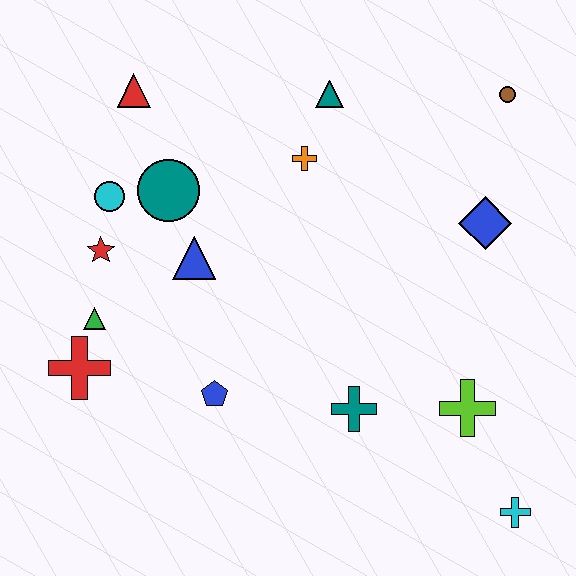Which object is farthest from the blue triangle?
The cyan cross is farthest from the blue triangle.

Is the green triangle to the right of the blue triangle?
No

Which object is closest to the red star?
The cyan circle is closest to the red star.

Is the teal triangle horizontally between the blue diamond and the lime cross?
No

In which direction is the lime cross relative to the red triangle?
The lime cross is to the right of the red triangle.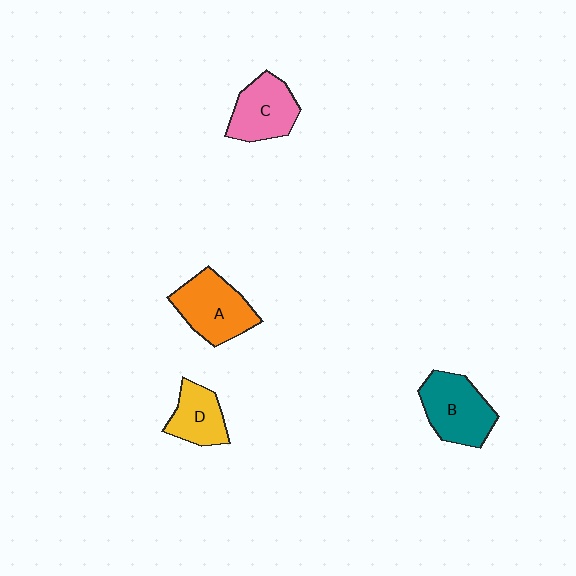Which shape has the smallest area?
Shape D (yellow).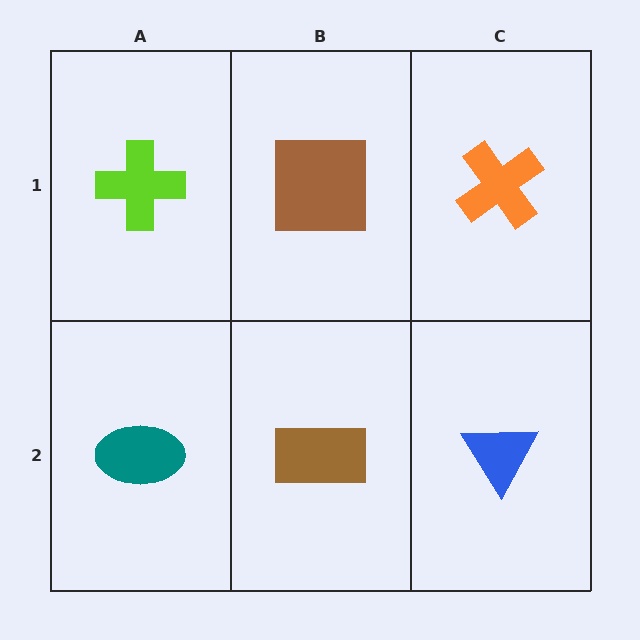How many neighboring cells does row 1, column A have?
2.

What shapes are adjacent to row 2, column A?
A lime cross (row 1, column A), a brown rectangle (row 2, column B).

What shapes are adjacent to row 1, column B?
A brown rectangle (row 2, column B), a lime cross (row 1, column A), an orange cross (row 1, column C).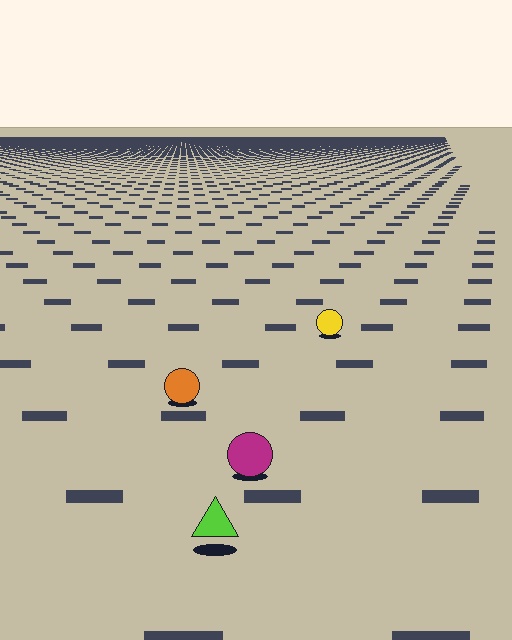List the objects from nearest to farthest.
From nearest to farthest: the lime triangle, the magenta circle, the orange circle, the yellow circle.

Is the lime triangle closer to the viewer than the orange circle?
Yes. The lime triangle is closer — you can tell from the texture gradient: the ground texture is coarser near it.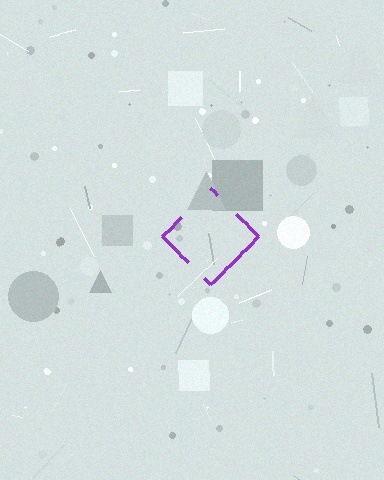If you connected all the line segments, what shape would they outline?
They would outline a diamond.